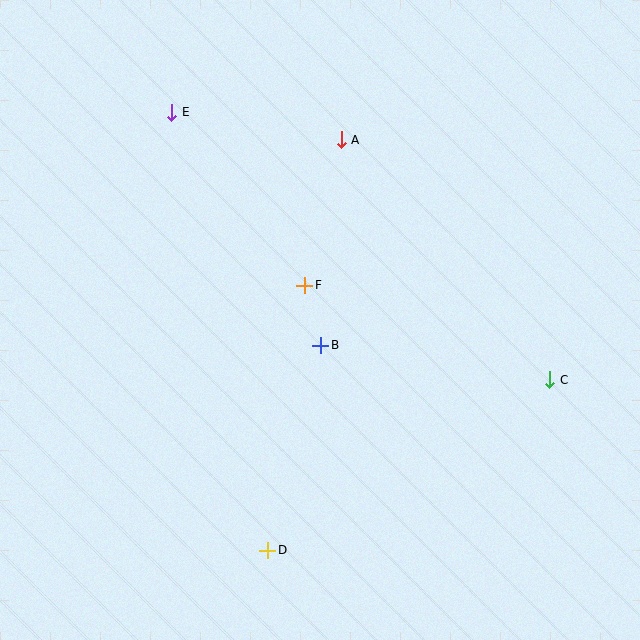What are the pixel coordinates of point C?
Point C is at (550, 380).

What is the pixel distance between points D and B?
The distance between D and B is 211 pixels.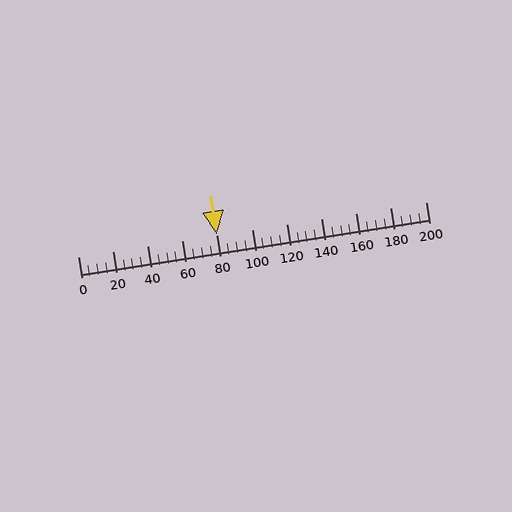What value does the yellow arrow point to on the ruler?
The yellow arrow points to approximately 80.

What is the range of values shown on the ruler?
The ruler shows values from 0 to 200.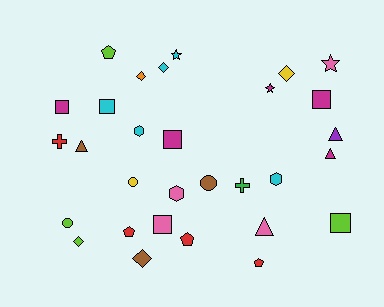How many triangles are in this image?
There are 4 triangles.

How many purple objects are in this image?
There is 1 purple object.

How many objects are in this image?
There are 30 objects.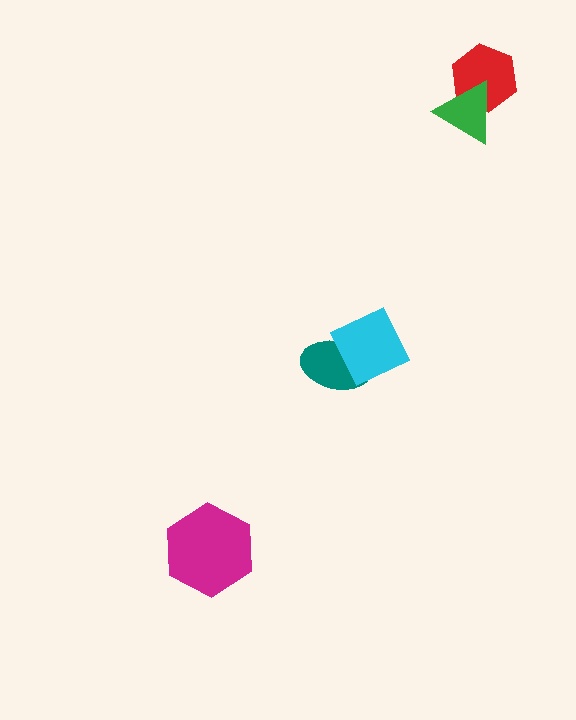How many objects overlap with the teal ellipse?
1 object overlaps with the teal ellipse.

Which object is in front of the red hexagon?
The green triangle is in front of the red hexagon.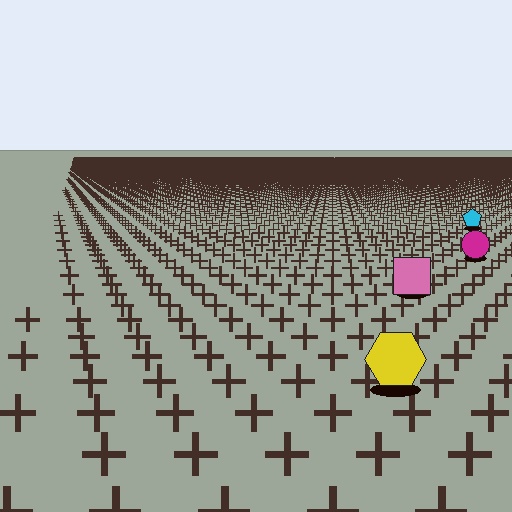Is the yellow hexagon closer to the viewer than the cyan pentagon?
Yes. The yellow hexagon is closer — you can tell from the texture gradient: the ground texture is coarser near it.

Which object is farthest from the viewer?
The cyan pentagon is farthest from the viewer. It appears smaller and the ground texture around it is denser.